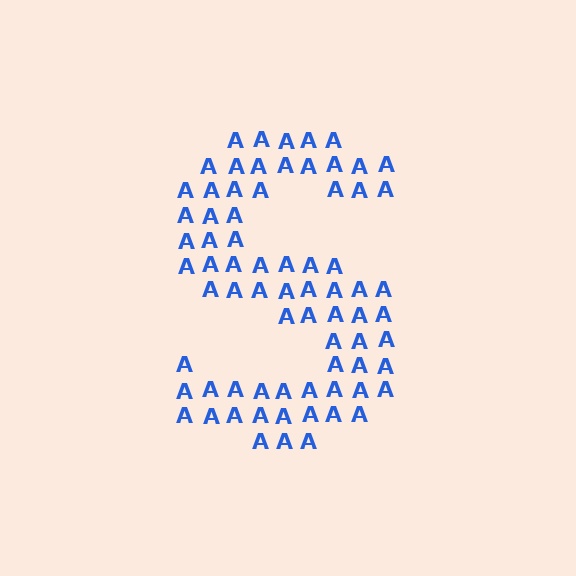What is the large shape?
The large shape is the letter S.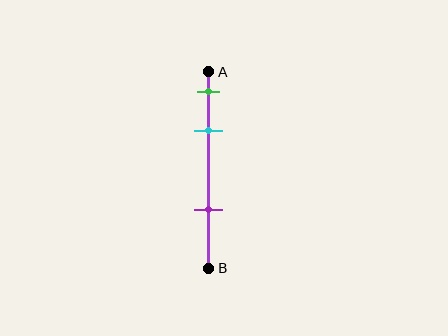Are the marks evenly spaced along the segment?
No, the marks are not evenly spaced.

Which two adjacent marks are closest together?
The green and cyan marks are the closest adjacent pair.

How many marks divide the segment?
There are 3 marks dividing the segment.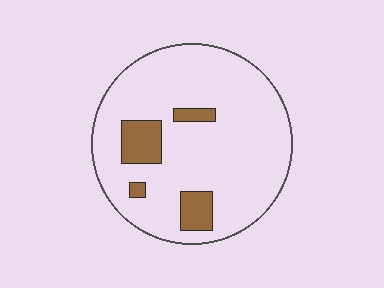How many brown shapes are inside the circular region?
4.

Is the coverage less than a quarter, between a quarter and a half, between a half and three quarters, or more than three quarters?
Less than a quarter.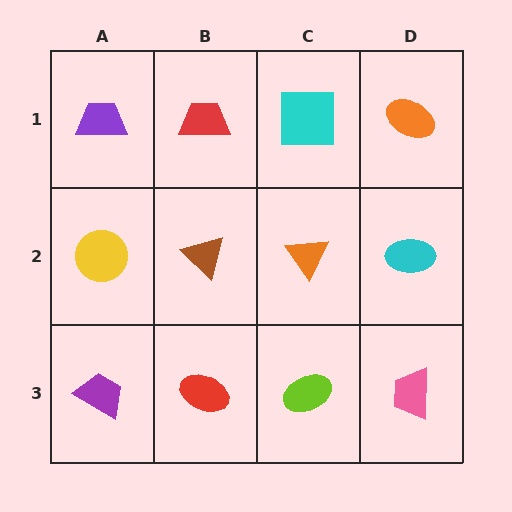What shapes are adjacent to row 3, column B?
A brown triangle (row 2, column B), a purple trapezoid (row 3, column A), a lime ellipse (row 3, column C).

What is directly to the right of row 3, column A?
A red ellipse.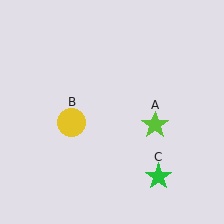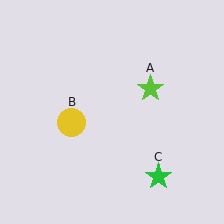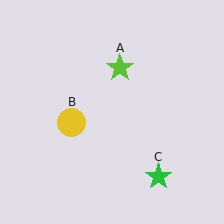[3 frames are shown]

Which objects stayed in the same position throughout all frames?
Yellow circle (object B) and green star (object C) remained stationary.